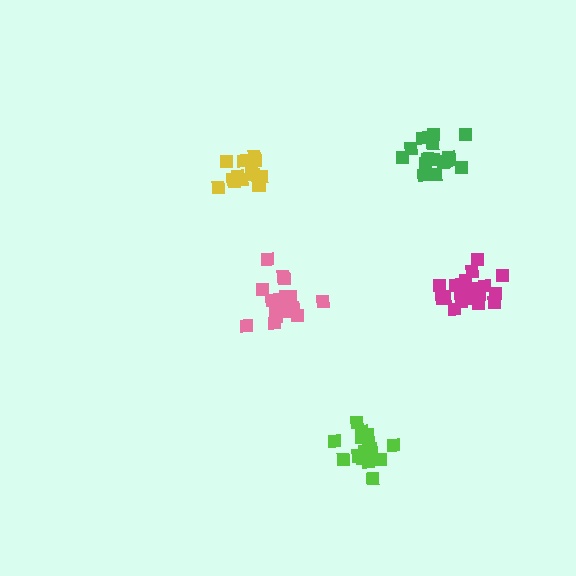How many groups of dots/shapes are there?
There are 5 groups.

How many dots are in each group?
Group 1: 19 dots, Group 2: 17 dots, Group 3: 19 dots, Group 4: 16 dots, Group 5: 14 dots (85 total).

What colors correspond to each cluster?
The clusters are colored: pink, lime, magenta, green, yellow.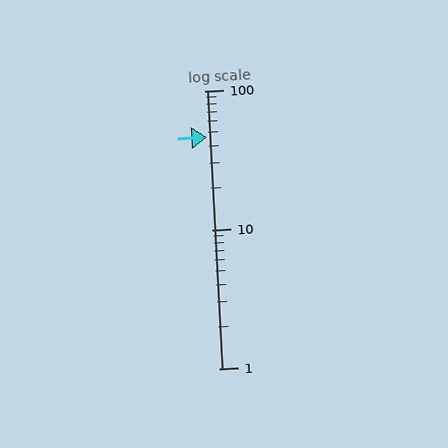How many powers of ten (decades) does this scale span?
The scale spans 2 decades, from 1 to 100.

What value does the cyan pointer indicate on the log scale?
The pointer indicates approximately 46.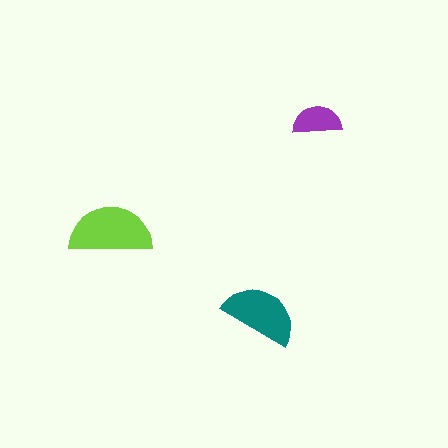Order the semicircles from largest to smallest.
the lime one, the teal one, the purple one.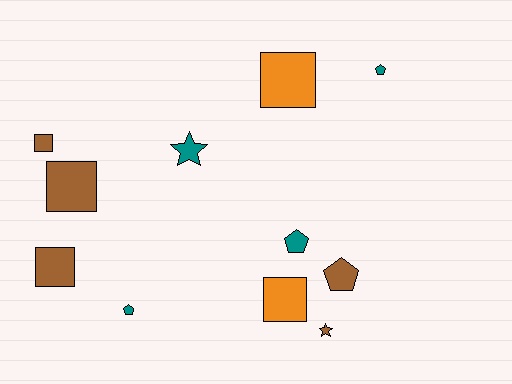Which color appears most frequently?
Brown, with 5 objects.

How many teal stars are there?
There is 1 teal star.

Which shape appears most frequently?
Square, with 5 objects.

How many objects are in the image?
There are 11 objects.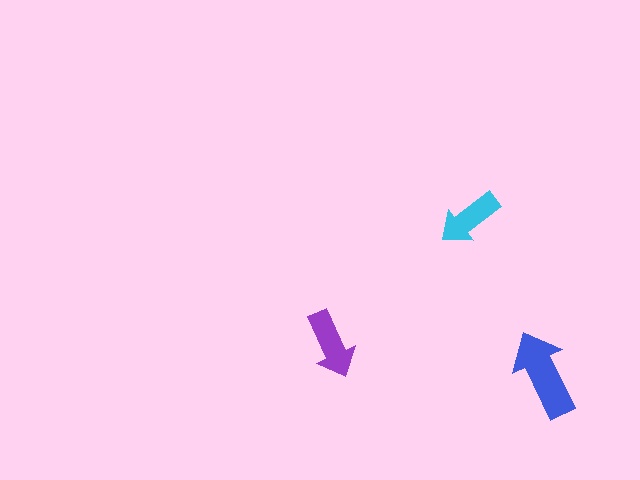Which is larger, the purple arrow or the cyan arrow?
The purple one.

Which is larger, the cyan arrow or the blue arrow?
The blue one.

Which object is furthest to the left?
The purple arrow is leftmost.